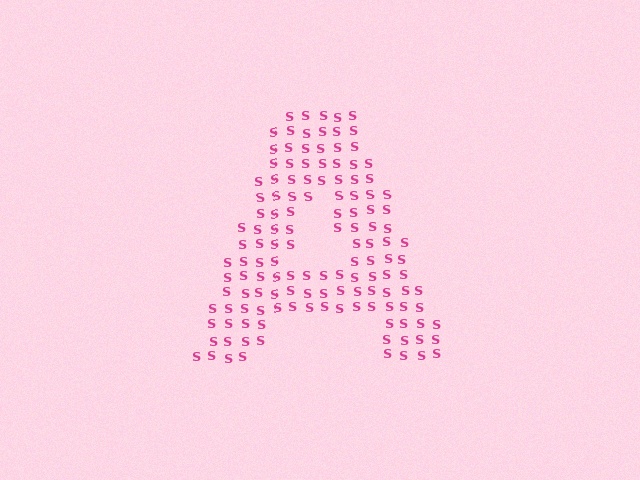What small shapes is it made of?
It is made of small letter S's.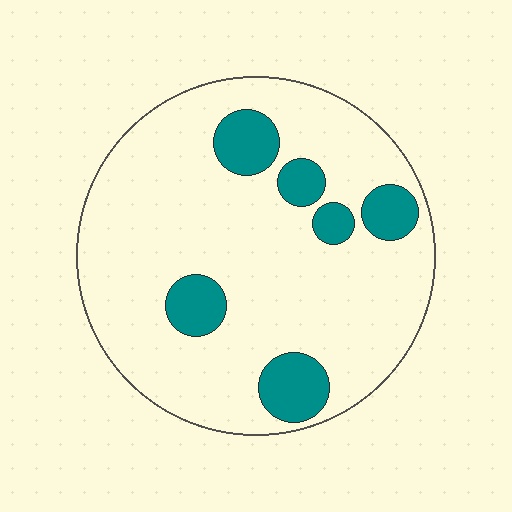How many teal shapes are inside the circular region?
6.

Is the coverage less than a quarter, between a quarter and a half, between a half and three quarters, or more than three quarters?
Less than a quarter.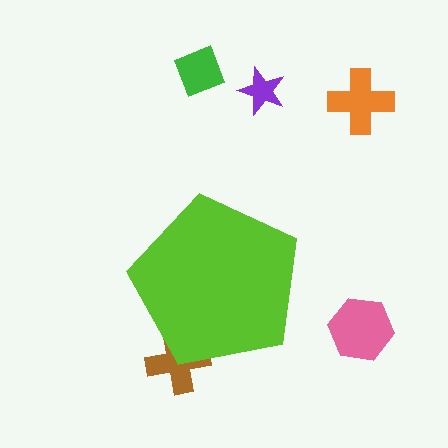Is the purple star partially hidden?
No, the purple star is fully visible.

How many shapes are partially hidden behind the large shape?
1 shape is partially hidden.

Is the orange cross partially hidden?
No, the orange cross is fully visible.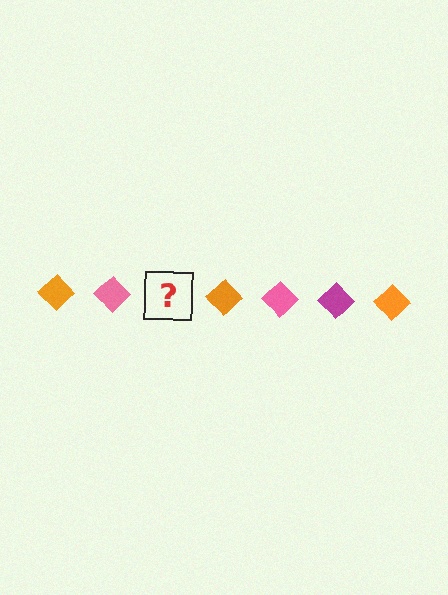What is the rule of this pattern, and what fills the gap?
The rule is that the pattern cycles through orange, pink, magenta diamonds. The gap should be filled with a magenta diamond.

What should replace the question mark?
The question mark should be replaced with a magenta diamond.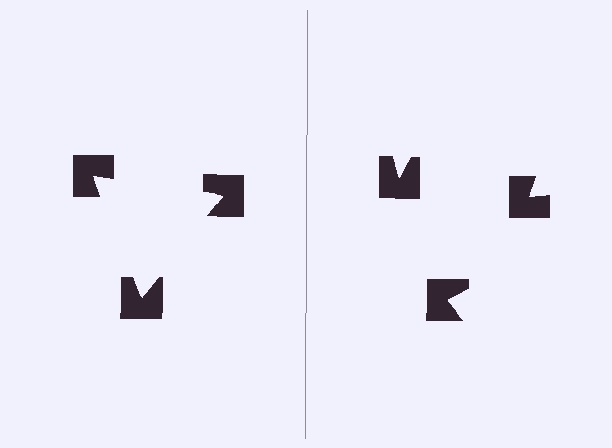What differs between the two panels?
The notched squares are positioned identically on both sides; only the wedge orientations differ. On the left they align to a triangle; on the right they are misaligned.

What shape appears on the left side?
An illusory triangle.